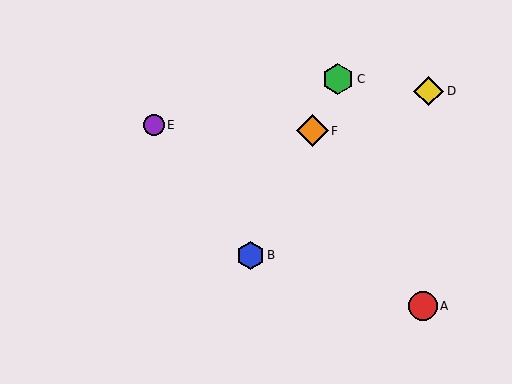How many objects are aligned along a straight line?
3 objects (B, C, F) are aligned along a straight line.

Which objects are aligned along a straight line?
Objects B, C, F are aligned along a straight line.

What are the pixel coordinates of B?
Object B is at (250, 255).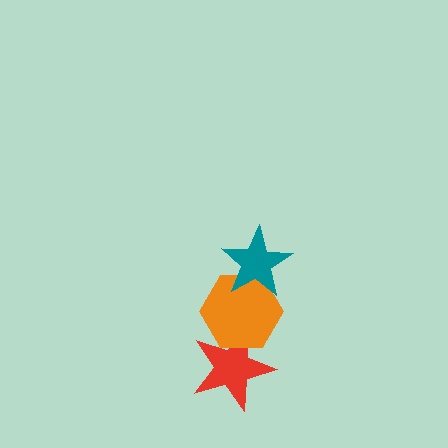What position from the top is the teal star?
The teal star is 1st from the top.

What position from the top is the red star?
The red star is 3rd from the top.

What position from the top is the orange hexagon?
The orange hexagon is 2nd from the top.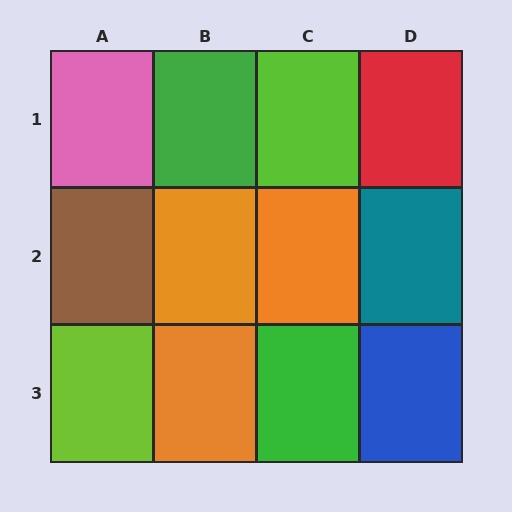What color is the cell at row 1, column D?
Red.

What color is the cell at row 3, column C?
Green.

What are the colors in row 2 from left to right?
Brown, orange, orange, teal.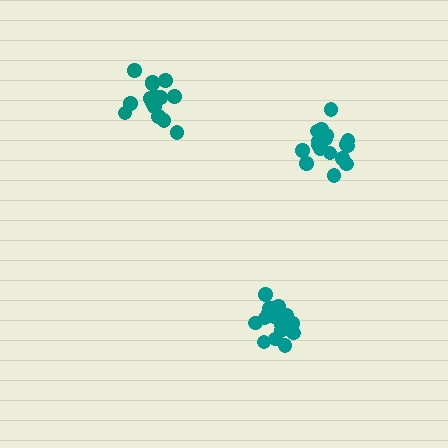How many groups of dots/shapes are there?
There are 3 groups.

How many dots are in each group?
Group 1: 19 dots, Group 2: 17 dots, Group 3: 16 dots (52 total).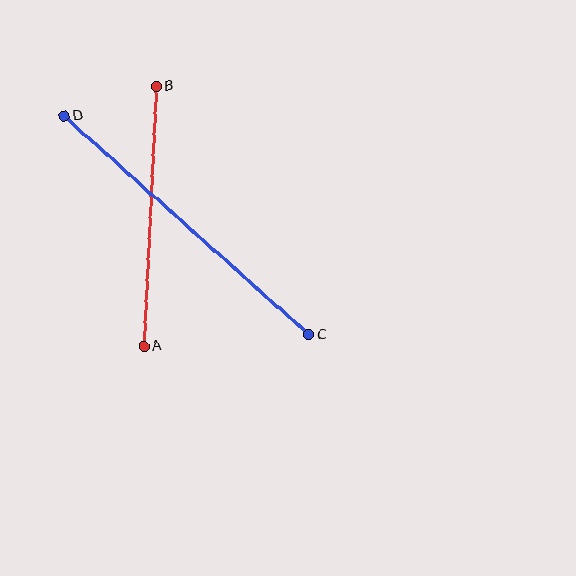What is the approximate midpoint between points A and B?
The midpoint is at approximately (150, 216) pixels.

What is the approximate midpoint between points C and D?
The midpoint is at approximately (187, 225) pixels.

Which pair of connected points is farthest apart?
Points C and D are farthest apart.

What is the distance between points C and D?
The distance is approximately 329 pixels.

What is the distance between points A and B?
The distance is approximately 260 pixels.